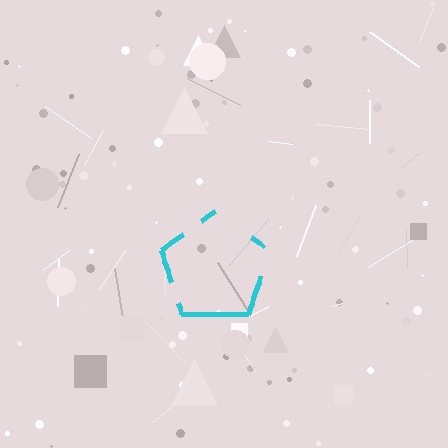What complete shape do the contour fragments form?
The contour fragments form a pentagon.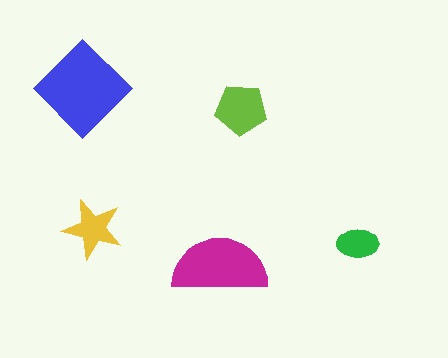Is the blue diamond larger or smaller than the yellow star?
Larger.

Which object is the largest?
The blue diamond.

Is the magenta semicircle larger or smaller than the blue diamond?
Smaller.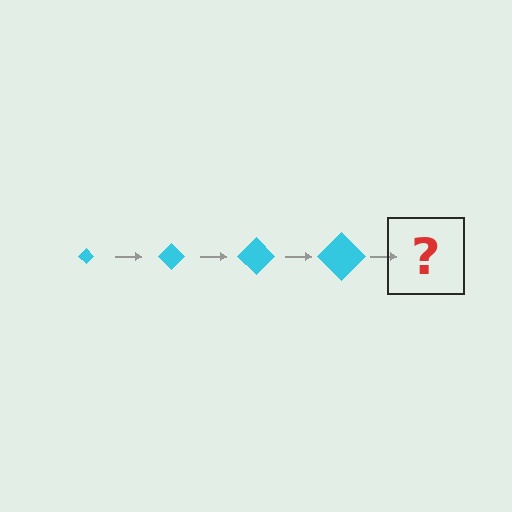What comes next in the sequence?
The next element should be a cyan diamond, larger than the previous one.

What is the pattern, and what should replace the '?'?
The pattern is that the diamond gets progressively larger each step. The '?' should be a cyan diamond, larger than the previous one.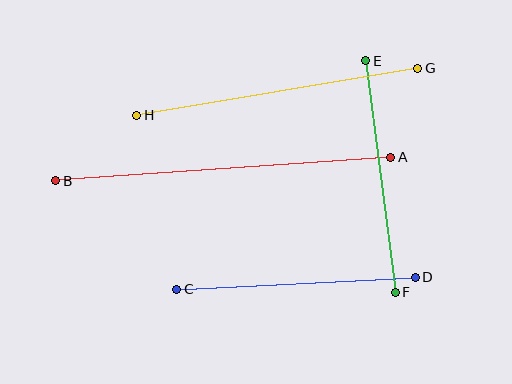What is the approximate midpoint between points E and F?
The midpoint is at approximately (381, 177) pixels.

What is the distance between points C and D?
The distance is approximately 238 pixels.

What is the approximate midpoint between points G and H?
The midpoint is at approximately (277, 92) pixels.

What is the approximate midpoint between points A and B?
The midpoint is at approximately (223, 169) pixels.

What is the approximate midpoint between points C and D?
The midpoint is at approximately (296, 283) pixels.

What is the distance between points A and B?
The distance is approximately 336 pixels.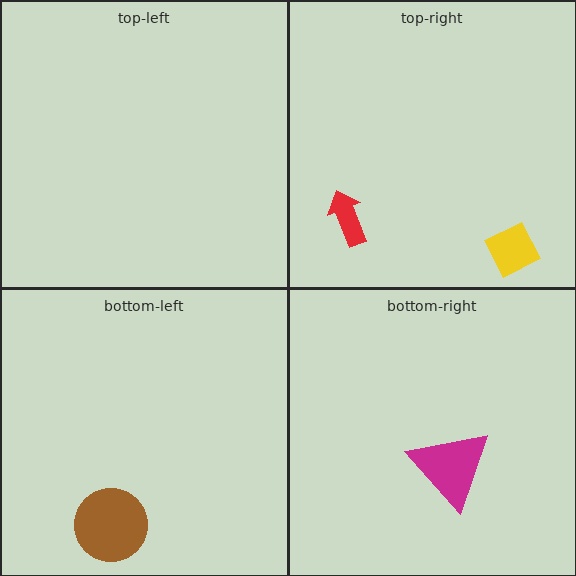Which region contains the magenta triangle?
The bottom-right region.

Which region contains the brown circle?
The bottom-left region.